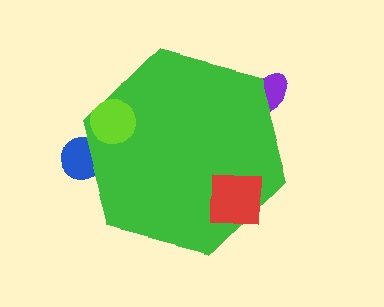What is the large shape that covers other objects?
A green hexagon.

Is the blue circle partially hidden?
Yes, the blue circle is partially hidden behind the green hexagon.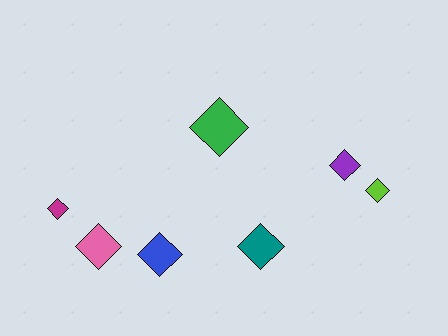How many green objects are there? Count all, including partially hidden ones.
There is 1 green object.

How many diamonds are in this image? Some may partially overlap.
There are 7 diamonds.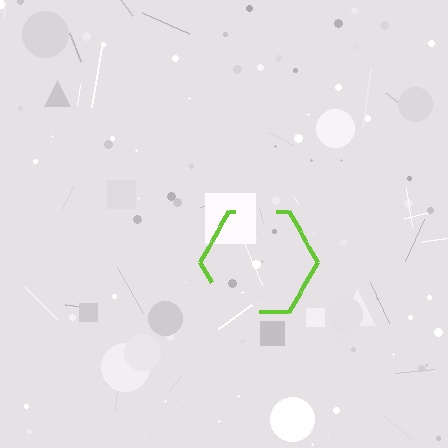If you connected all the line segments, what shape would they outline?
They would outline a hexagon.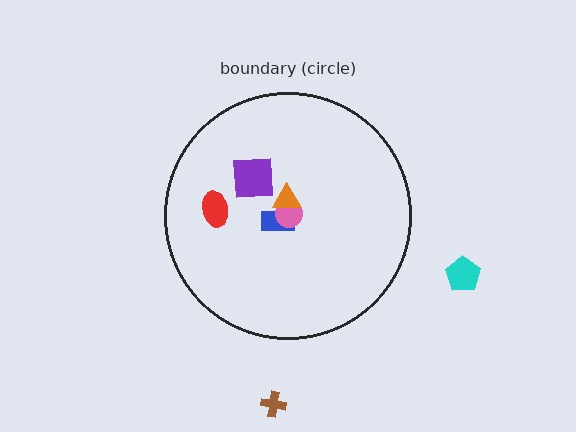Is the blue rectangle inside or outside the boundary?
Inside.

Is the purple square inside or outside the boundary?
Inside.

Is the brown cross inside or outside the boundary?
Outside.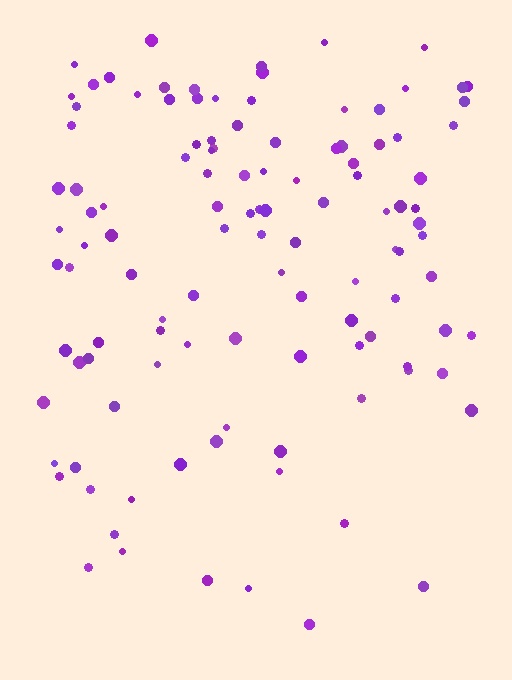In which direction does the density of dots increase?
From bottom to top, with the top side densest.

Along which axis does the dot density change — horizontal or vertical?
Vertical.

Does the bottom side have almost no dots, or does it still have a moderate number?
Still a moderate number, just noticeably fewer than the top.